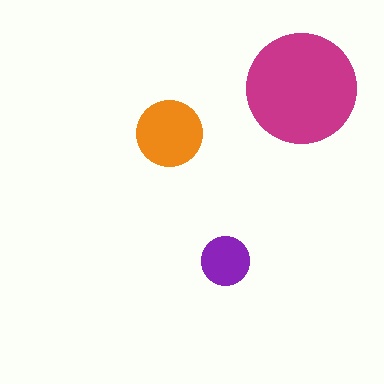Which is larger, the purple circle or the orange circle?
The orange one.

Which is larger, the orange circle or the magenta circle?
The magenta one.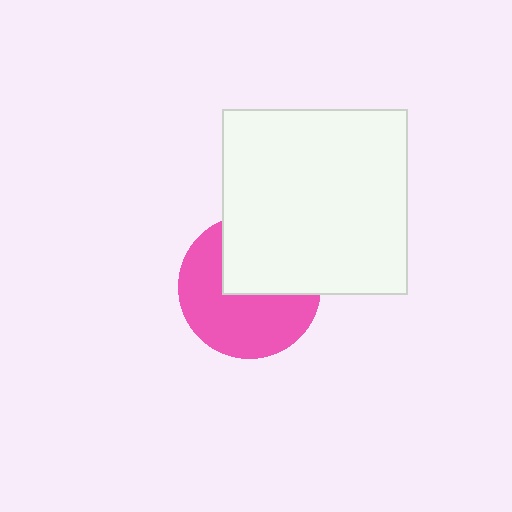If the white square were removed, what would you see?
You would see the complete pink circle.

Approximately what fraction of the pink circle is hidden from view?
Roughly 42% of the pink circle is hidden behind the white square.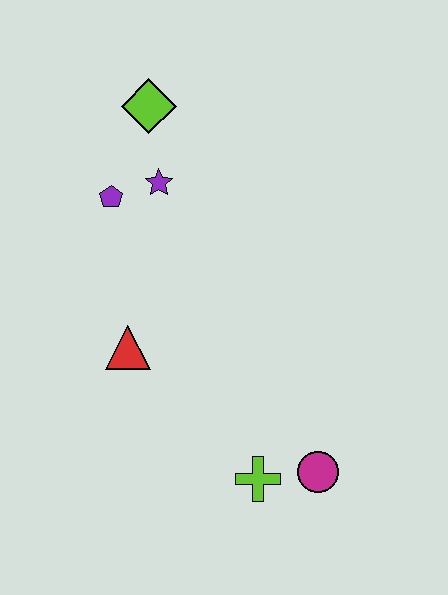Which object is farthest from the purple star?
The magenta circle is farthest from the purple star.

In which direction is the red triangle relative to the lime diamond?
The red triangle is below the lime diamond.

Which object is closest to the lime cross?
The magenta circle is closest to the lime cross.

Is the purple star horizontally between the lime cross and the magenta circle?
No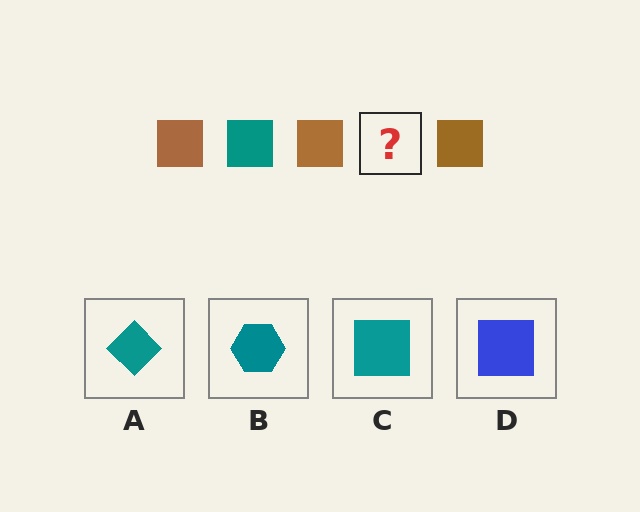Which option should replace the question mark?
Option C.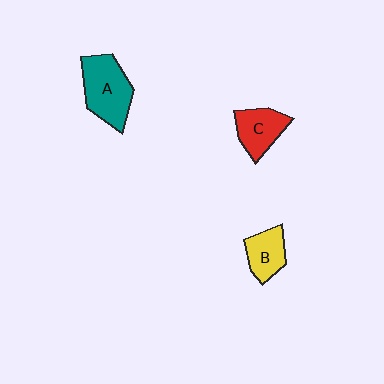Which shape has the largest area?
Shape A (teal).